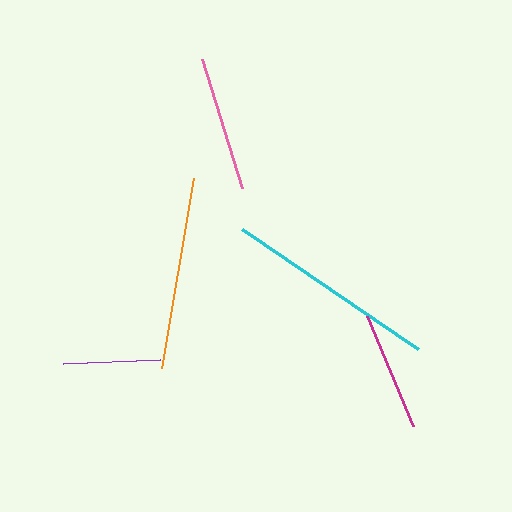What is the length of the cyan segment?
The cyan segment is approximately 213 pixels long.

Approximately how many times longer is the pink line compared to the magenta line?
The pink line is approximately 1.1 times the length of the magenta line.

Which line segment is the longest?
The cyan line is the longest at approximately 213 pixels.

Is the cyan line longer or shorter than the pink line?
The cyan line is longer than the pink line.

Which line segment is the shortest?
The purple line is the shortest at approximately 97 pixels.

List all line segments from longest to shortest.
From longest to shortest: cyan, orange, pink, magenta, purple.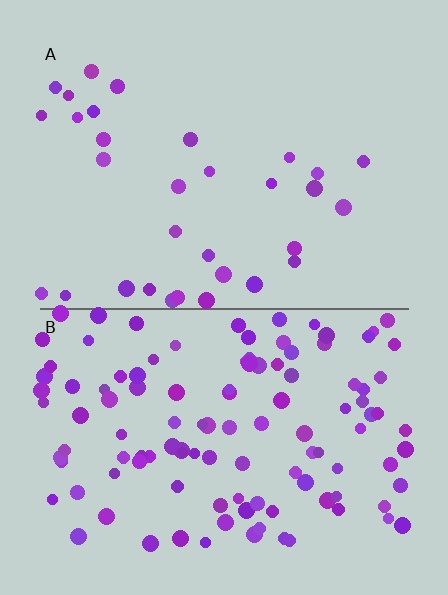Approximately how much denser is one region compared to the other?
Approximately 3.6× — region B over region A.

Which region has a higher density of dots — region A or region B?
B (the bottom).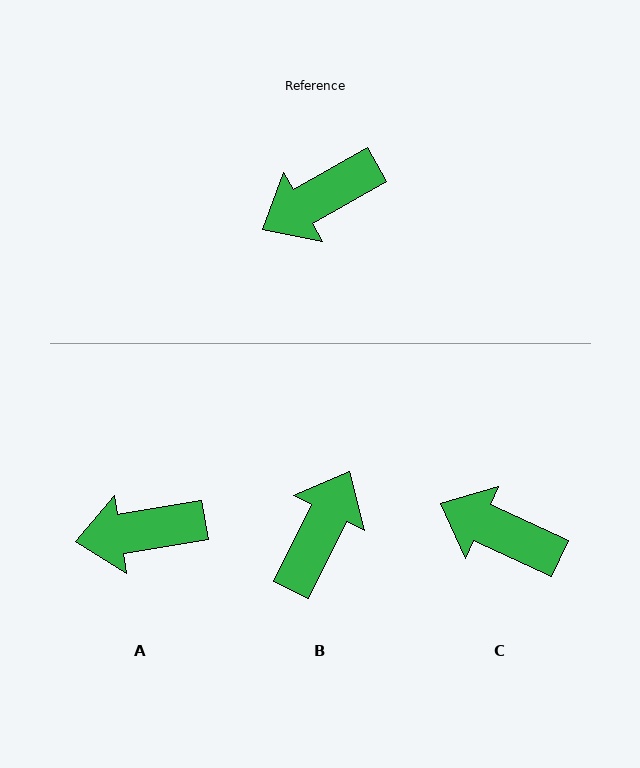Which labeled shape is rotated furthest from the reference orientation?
B, about 146 degrees away.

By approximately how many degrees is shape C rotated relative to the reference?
Approximately 54 degrees clockwise.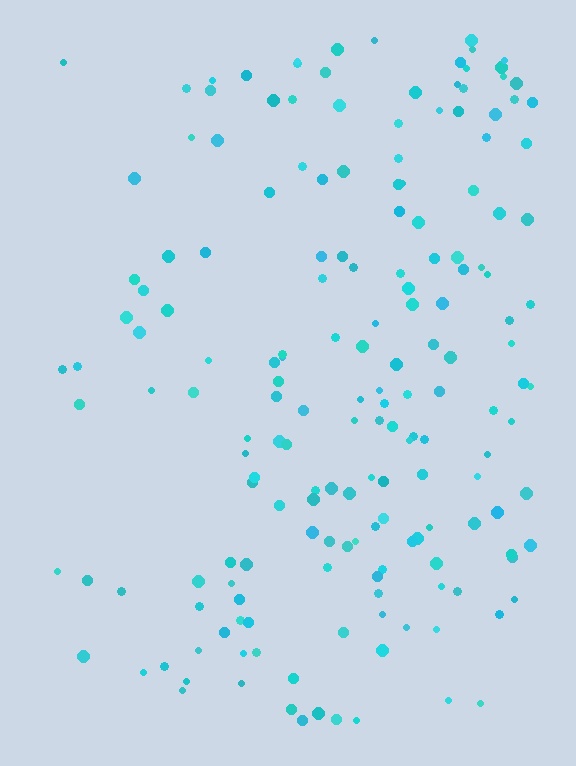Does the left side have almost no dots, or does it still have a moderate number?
Still a moderate number, just noticeably fewer than the right.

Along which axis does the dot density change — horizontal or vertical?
Horizontal.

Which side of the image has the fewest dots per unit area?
The left.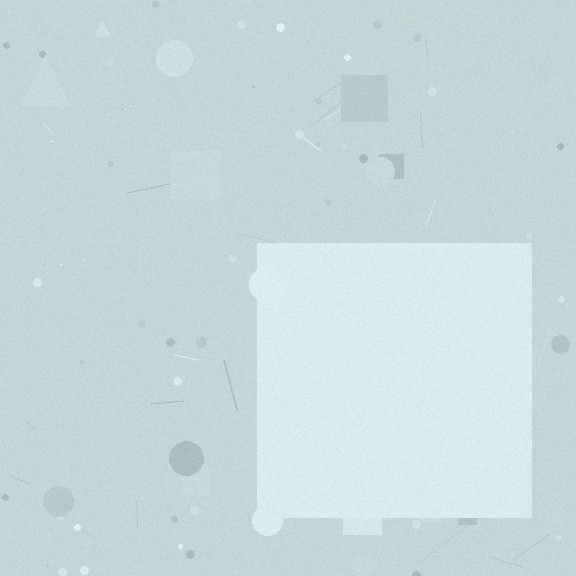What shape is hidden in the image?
A square is hidden in the image.